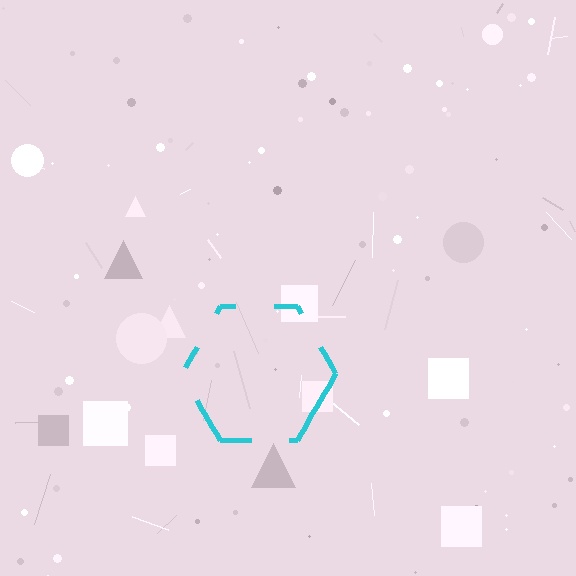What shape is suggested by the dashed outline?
The dashed outline suggests a hexagon.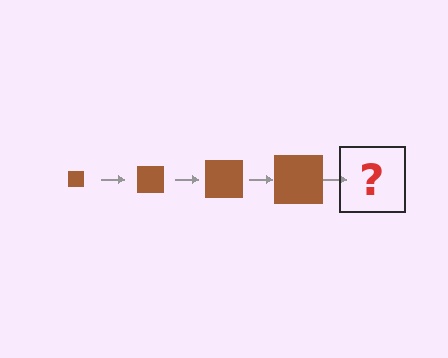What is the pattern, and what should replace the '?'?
The pattern is that the square gets progressively larger each step. The '?' should be a brown square, larger than the previous one.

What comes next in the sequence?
The next element should be a brown square, larger than the previous one.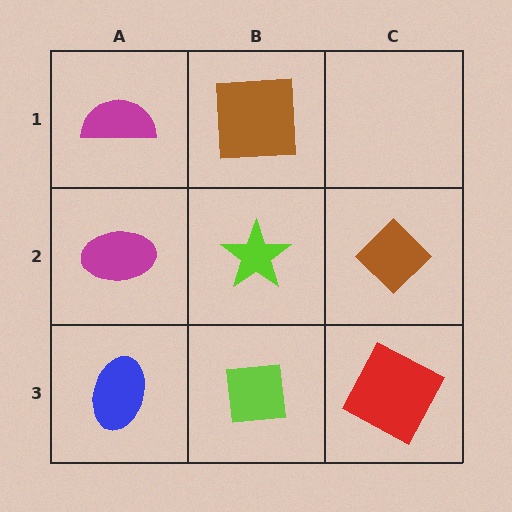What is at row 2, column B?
A lime star.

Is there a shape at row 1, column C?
No, that cell is empty.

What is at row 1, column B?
A brown square.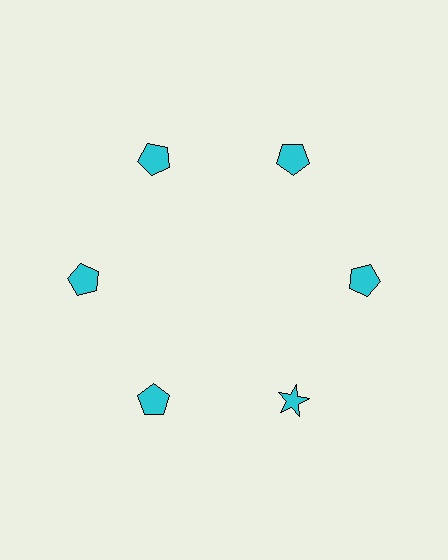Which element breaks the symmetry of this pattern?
The cyan star at roughly the 5 o'clock position breaks the symmetry. All other shapes are cyan pentagons.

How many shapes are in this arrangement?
There are 6 shapes arranged in a ring pattern.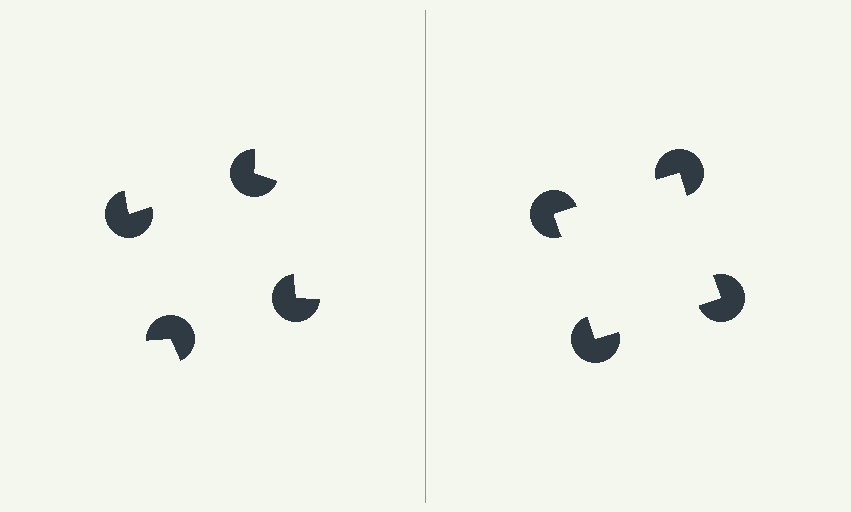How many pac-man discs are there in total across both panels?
8 — 4 on each side.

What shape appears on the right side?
An illusory square.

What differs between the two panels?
The pac-man discs are positioned identically on both sides; only the wedge orientations differ. On the right they align to a square; on the left they are misaligned.